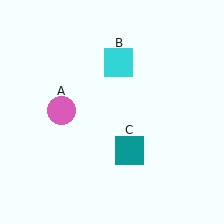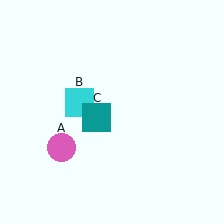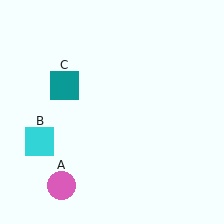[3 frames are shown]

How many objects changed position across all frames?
3 objects changed position: pink circle (object A), cyan square (object B), teal square (object C).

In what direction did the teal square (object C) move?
The teal square (object C) moved up and to the left.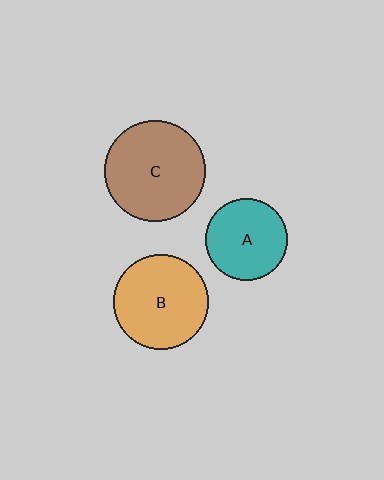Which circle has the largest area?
Circle C (brown).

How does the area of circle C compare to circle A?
Approximately 1.5 times.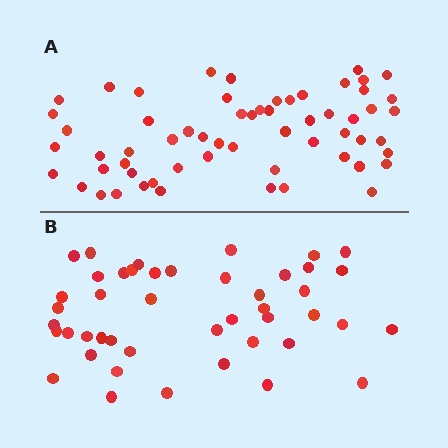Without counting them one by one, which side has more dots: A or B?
Region A (the top region) has more dots.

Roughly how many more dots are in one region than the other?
Region A has approximately 15 more dots than region B.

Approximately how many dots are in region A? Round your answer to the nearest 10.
About 60 dots.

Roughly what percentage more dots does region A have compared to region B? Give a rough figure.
About 35% more.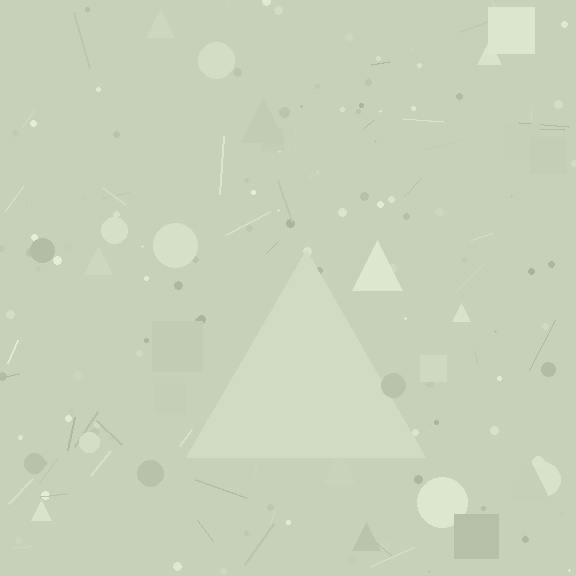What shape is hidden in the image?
A triangle is hidden in the image.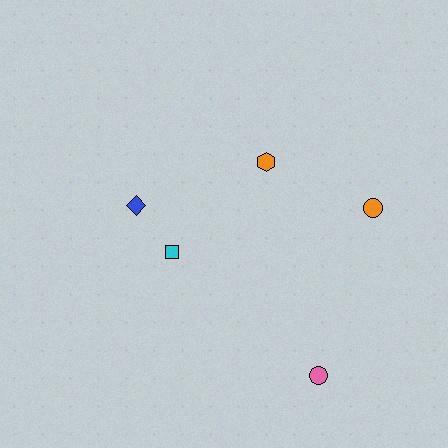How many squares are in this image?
There is 1 square.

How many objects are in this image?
There are 5 objects.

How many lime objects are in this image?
There are no lime objects.